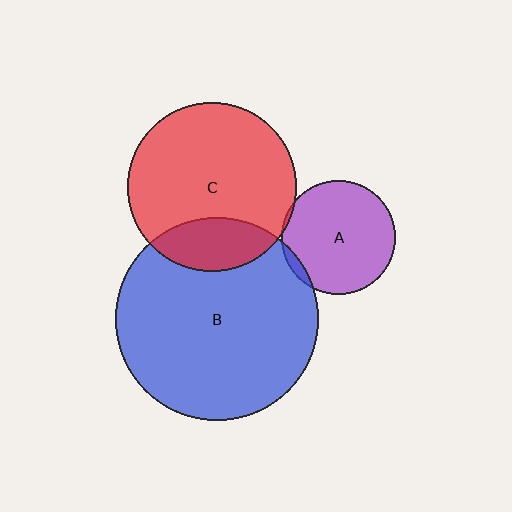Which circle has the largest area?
Circle B (blue).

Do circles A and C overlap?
Yes.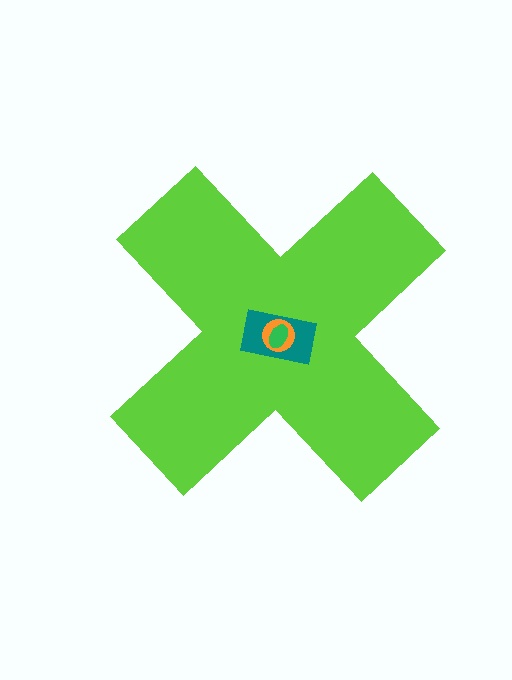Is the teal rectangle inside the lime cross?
Yes.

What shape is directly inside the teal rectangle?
The orange circle.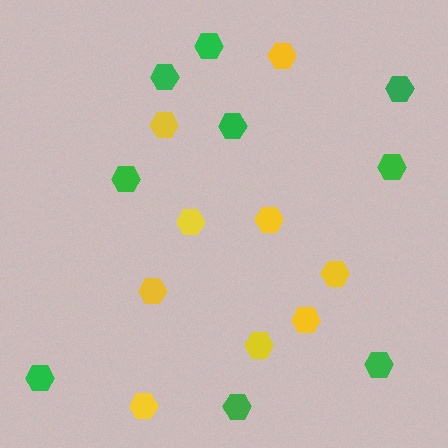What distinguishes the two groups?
There are 2 groups: one group of yellow hexagons (9) and one group of green hexagons (9).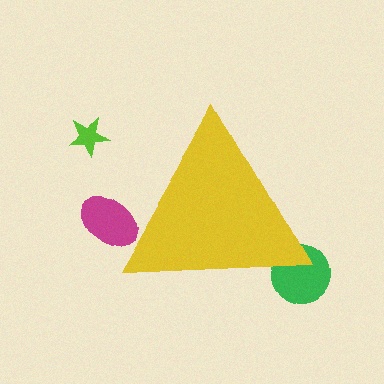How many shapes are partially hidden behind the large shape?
2 shapes are partially hidden.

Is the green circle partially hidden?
Yes, the green circle is partially hidden behind the yellow triangle.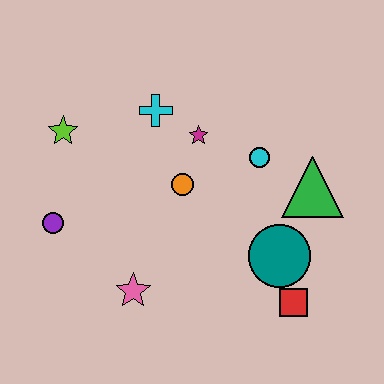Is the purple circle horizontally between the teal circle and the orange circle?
No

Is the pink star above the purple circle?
No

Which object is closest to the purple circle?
The lime star is closest to the purple circle.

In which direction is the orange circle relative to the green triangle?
The orange circle is to the left of the green triangle.